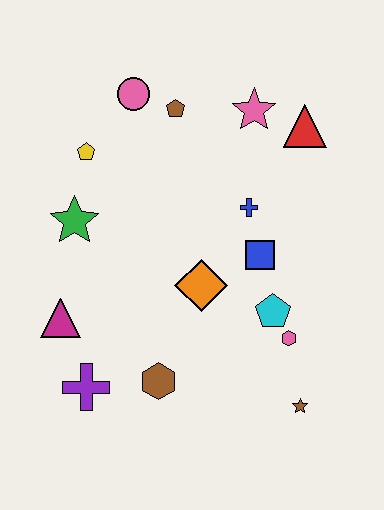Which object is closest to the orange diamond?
The blue square is closest to the orange diamond.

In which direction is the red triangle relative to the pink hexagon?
The red triangle is above the pink hexagon.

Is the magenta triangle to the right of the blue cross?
No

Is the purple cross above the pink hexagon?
No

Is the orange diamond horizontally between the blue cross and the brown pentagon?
Yes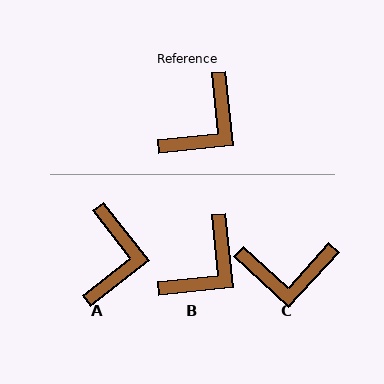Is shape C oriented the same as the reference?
No, it is off by about 49 degrees.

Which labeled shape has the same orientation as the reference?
B.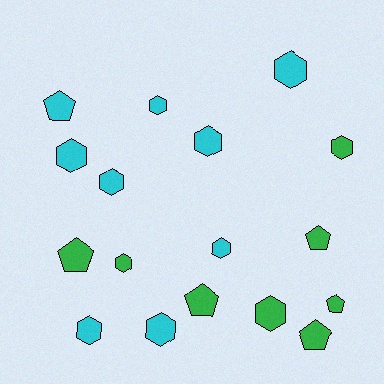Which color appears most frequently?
Cyan, with 9 objects.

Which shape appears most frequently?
Hexagon, with 11 objects.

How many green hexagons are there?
There are 3 green hexagons.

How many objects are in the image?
There are 17 objects.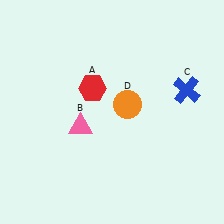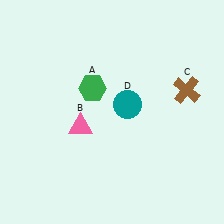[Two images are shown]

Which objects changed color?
A changed from red to green. C changed from blue to brown. D changed from orange to teal.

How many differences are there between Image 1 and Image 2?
There are 3 differences between the two images.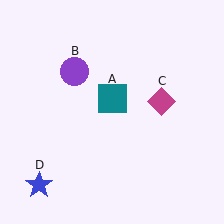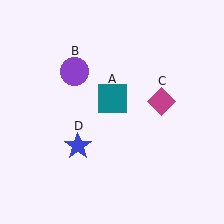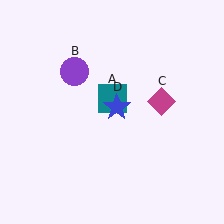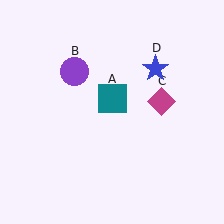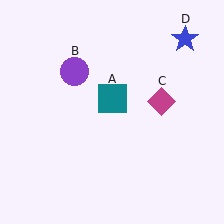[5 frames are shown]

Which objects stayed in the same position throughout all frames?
Teal square (object A) and purple circle (object B) and magenta diamond (object C) remained stationary.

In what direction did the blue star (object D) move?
The blue star (object D) moved up and to the right.